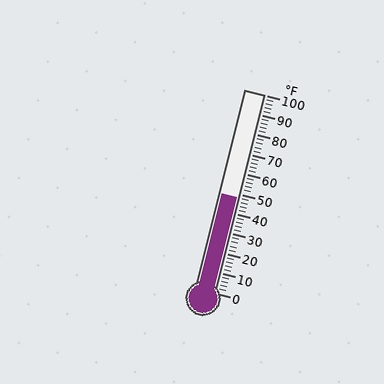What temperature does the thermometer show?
The thermometer shows approximately 48°F.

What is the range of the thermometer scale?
The thermometer scale ranges from 0°F to 100°F.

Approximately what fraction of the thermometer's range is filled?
The thermometer is filled to approximately 50% of its range.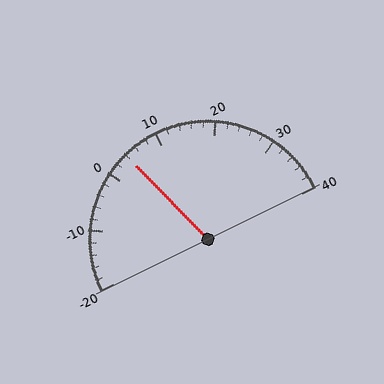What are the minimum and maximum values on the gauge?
The gauge ranges from -20 to 40.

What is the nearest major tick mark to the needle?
The nearest major tick mark is 0.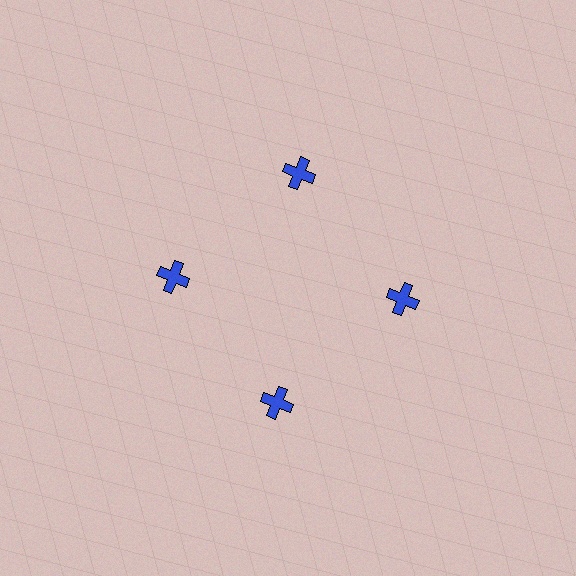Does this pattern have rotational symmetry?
Yes, this pattern has 4-fold rotational symmetry. It looks the same after rotating 90 degrees around the center.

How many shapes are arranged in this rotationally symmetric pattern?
There are 4 shapes, arranged in 4 groups of 1.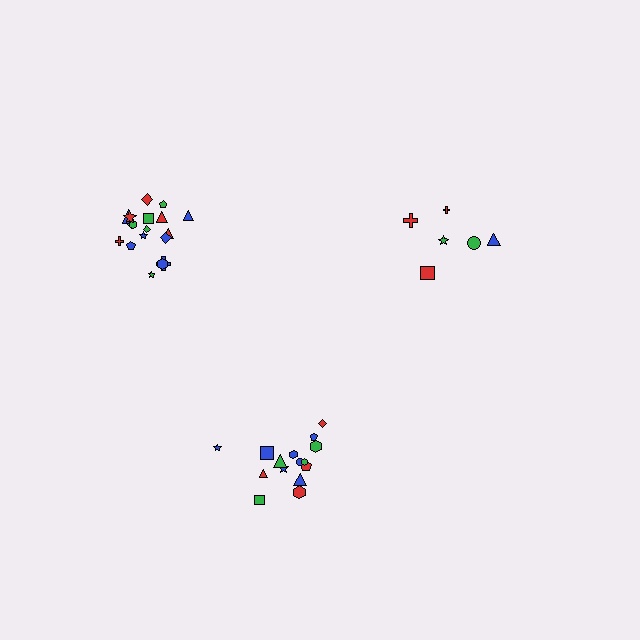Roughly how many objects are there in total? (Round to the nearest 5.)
Roughly 40 objects in total.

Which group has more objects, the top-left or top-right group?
The top-left group.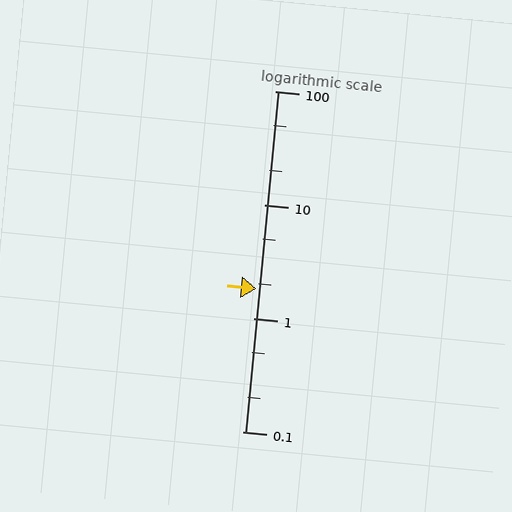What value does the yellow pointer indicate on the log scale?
The pointer indicates approximately 1.8.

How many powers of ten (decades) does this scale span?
The scale spans 3 decades, from 0.1 to 100.